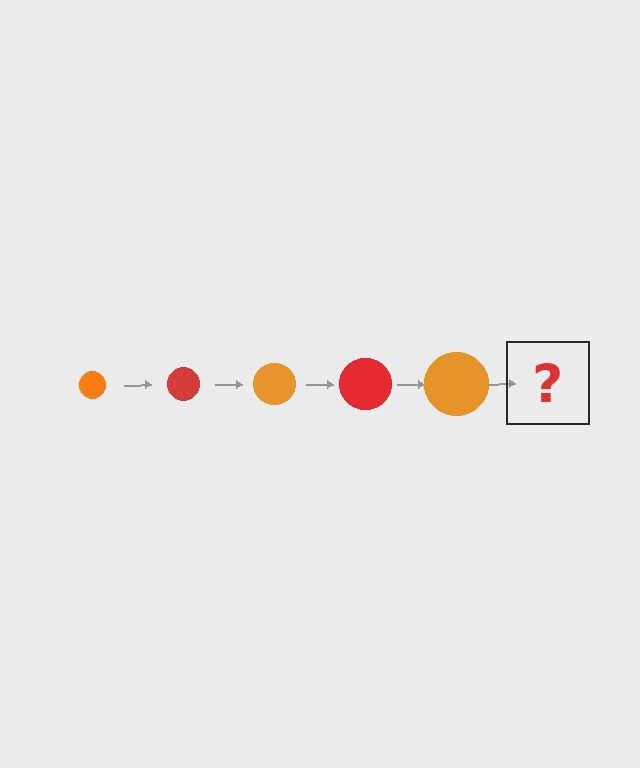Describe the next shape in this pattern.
It should be a red circle, larger than the previous one.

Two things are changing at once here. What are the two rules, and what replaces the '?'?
The two rules are that the circle grows larger each step and the color cycles through orange and red. The '?' should be a red circle, larger than the previous one.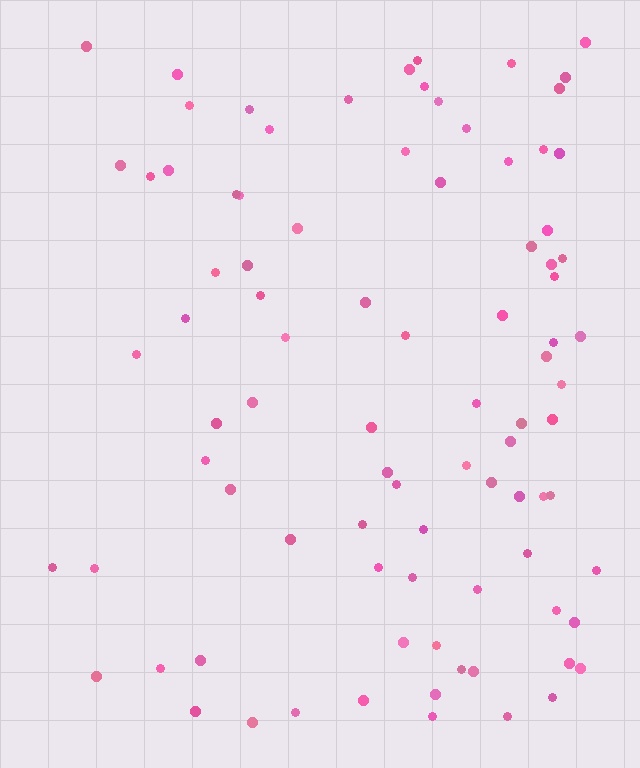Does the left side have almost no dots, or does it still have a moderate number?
Still a moderate number, just noticeably fewer than the right.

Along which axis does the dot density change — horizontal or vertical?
Horizontal.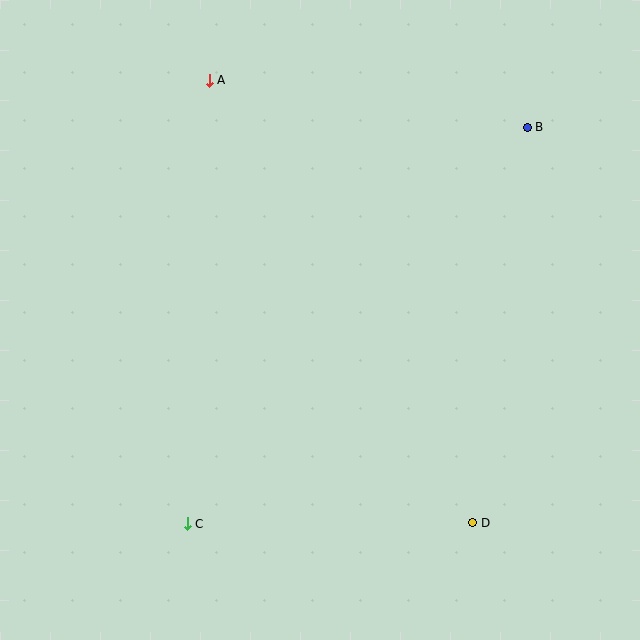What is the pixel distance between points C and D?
The distance between C and D is 286 pixels.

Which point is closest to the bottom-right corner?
Point D is closest to the bottom-right corner.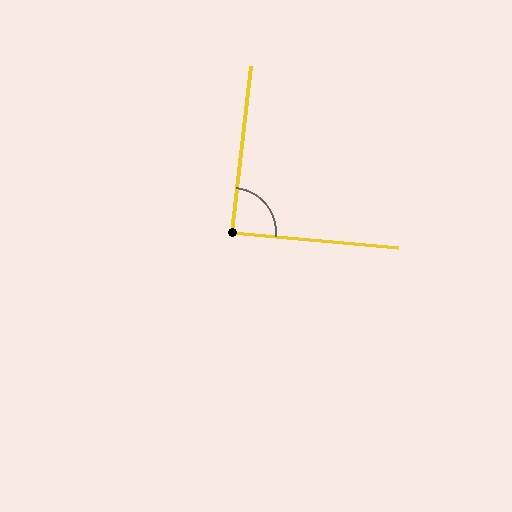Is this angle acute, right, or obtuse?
It is approximately a right angle.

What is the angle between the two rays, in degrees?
Approximately 89 degrees.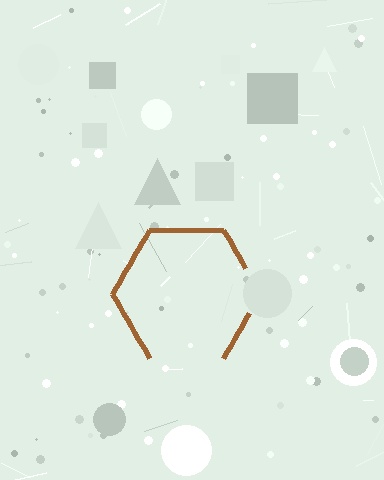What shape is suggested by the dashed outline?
The dashed outline suggests a hexagon.